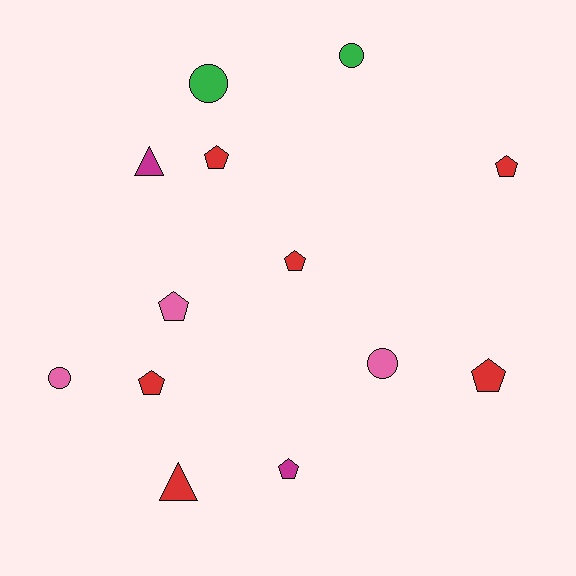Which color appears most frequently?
Red, with 6 objects.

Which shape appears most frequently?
Pentagon, with 7 objects.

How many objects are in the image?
There are 13 objects.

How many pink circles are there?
There are 2 pink circles.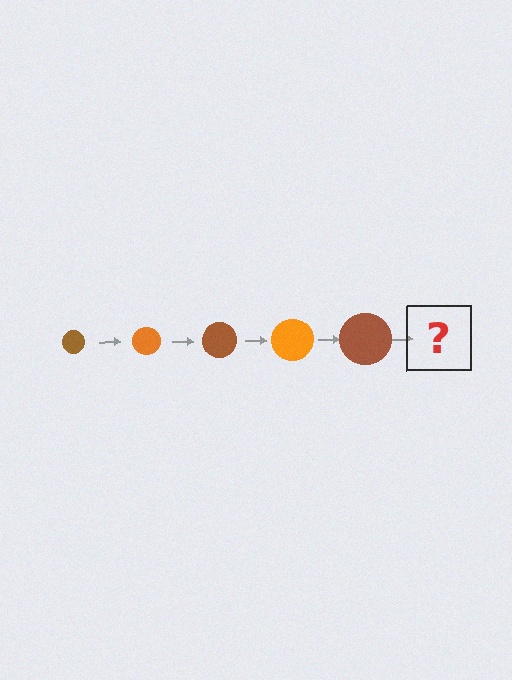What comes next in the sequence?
The next element should be an orange circle, larger than the previous one.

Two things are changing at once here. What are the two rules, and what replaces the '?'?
The two rules are that the circle grows larger each step and the color cycles through brown and orange. The '?' should be an orange circle, larger than the previous one.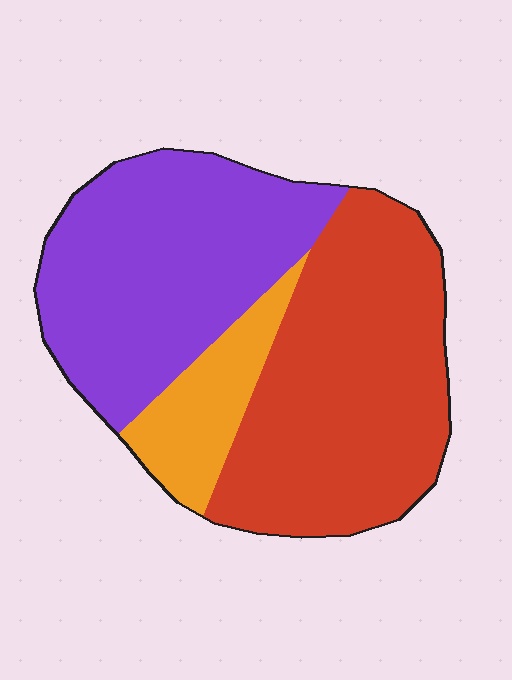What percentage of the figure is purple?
Purple takes up about two fifths (2/5) of the figure.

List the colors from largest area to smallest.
From largest to smallest: red, purple, orange.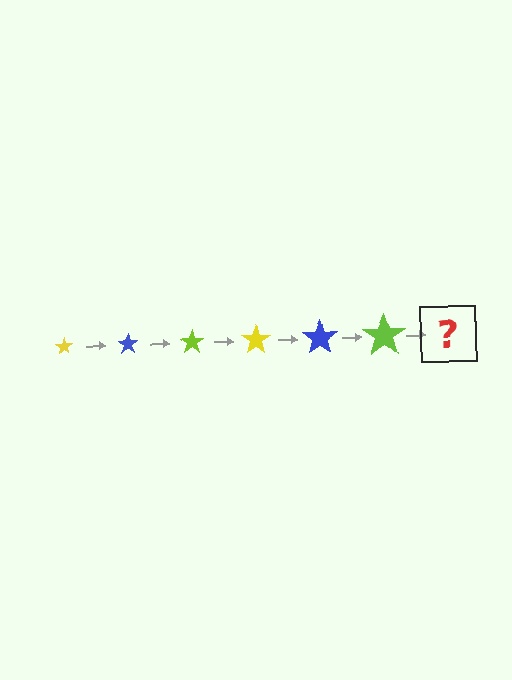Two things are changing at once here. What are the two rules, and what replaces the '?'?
The two rules are that the star grows larger each step and the color cycles through yellow, blue, and lime. The '?' should be a yellow star, larger than the previous one.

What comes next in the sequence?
The next element should be a yellow star, larger than the previous one.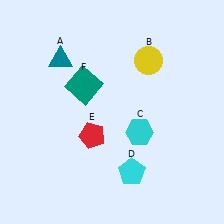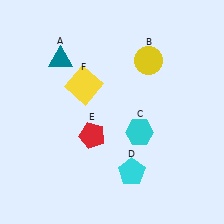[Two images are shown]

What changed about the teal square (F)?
In Image 1, F is teal. In Image 2, it changed to yellow.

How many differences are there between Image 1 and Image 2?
There is 1 difference between the two images.